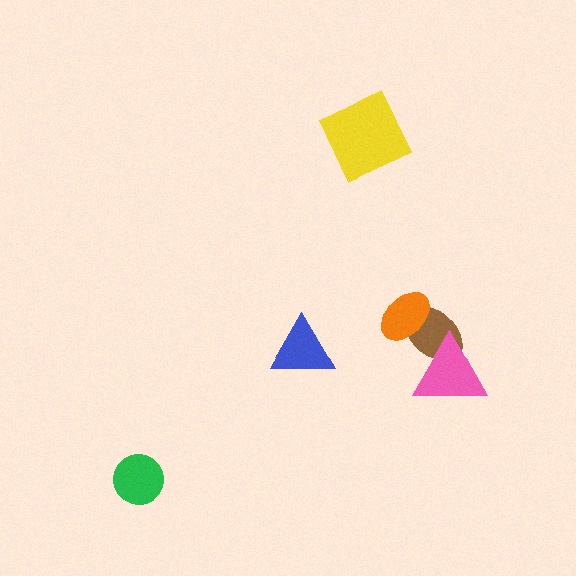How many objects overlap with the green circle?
0 objects overlap with the green circle.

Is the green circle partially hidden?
No, no other shape covers it.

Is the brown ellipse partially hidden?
Yes, it is partially covered by another shape.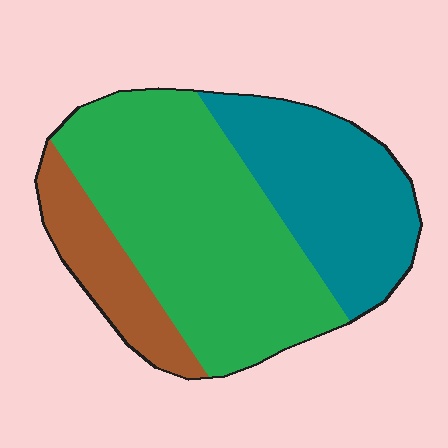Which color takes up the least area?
Brown, at roughly 15%.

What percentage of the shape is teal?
Teal takes up about one third (1/3) of the shape.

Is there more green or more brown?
Green.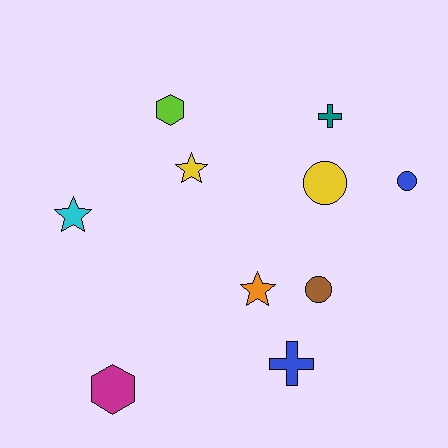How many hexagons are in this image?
There are 2 hexagons.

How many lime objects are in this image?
There is 1 lime object.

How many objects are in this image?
There are 10 objects.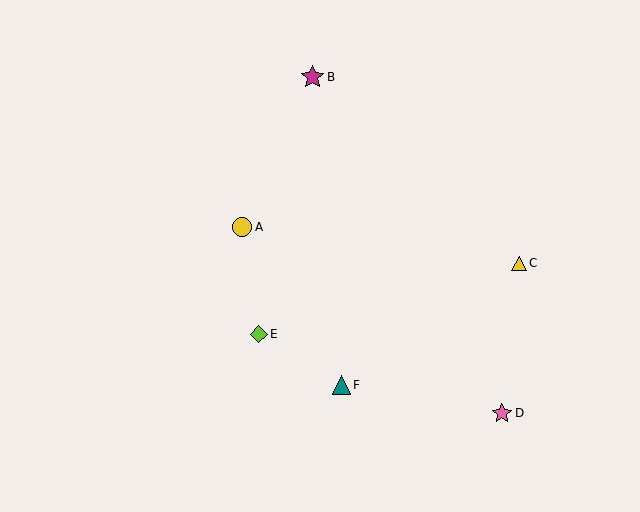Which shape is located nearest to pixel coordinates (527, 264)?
The yellow triangle (labeled C) at (519, 263) is nearest to that location.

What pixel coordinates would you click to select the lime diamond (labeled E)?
Click at (259, 334) to select the lime diamond E.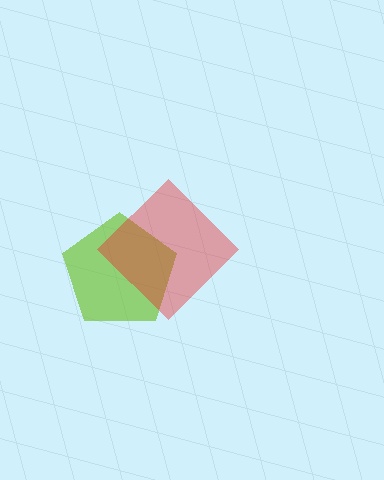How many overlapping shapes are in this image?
There are 2 overlapping shapes in the image.